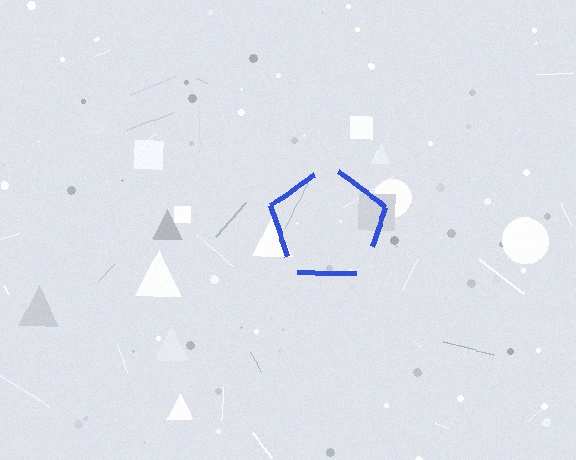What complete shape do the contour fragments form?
The contour fragments form a pentagon.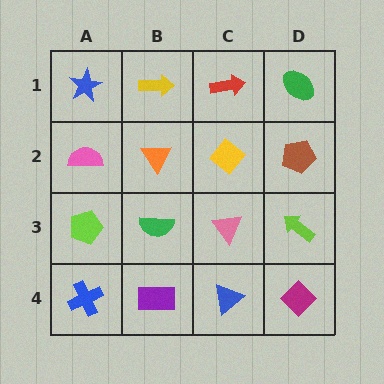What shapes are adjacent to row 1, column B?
An orange triangle (row 2, column B), a blue star (row 1, column A), a red arrow (row 1, column C).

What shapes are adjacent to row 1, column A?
A pink semicircle (row 2, column A), a yellow arrow (row 1, column B).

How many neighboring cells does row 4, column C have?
3.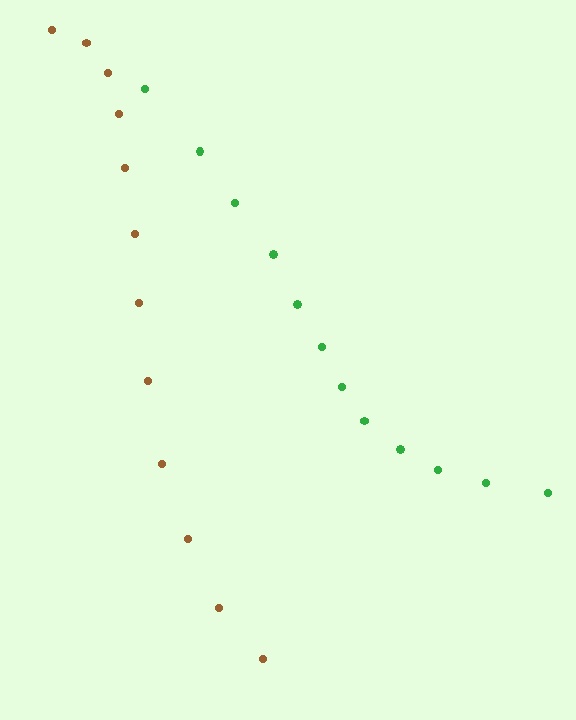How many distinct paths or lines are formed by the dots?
There are 2 distinct paths.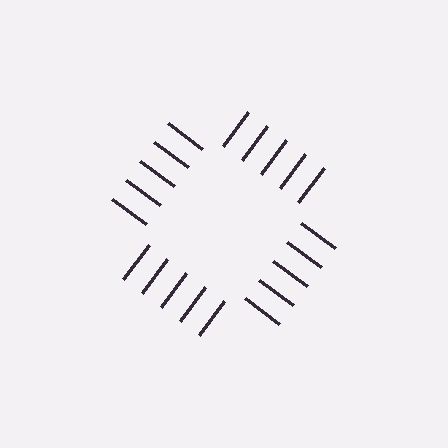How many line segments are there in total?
20 — 5 along each of the 4 edges.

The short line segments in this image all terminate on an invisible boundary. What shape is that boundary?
An illusory square — the line segments terminate on its edges but no continuous stroke is drawn.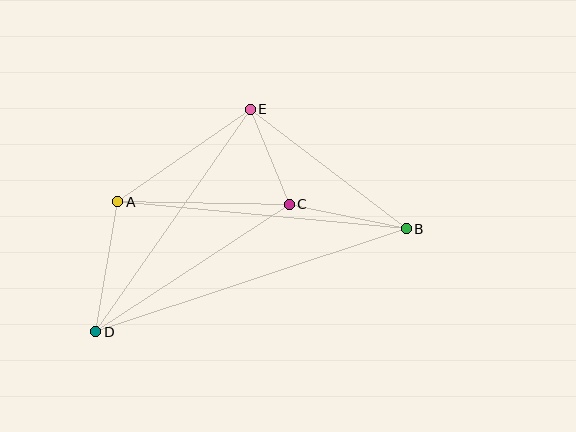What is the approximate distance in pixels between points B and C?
The distance between B and C is approximately 120 pixels.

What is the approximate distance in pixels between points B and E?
The distance between B and E is approximately 197 pixels.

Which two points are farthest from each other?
Points B and D are farthest from each other.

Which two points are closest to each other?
Points C and E are closest to each other.